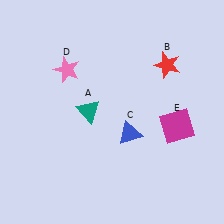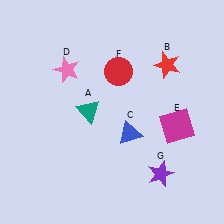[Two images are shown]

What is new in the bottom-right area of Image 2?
A purple star (G) was added in the bottom-right area of Image 2.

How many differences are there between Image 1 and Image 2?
There are 2 differences between the two images.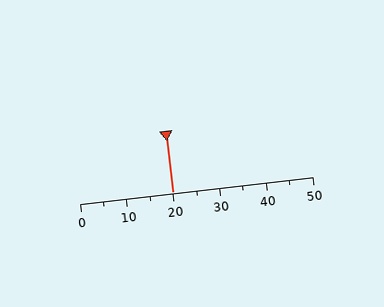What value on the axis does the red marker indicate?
The marker indicates approximately 20.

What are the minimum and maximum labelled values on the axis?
The axis runs from 0 to 50.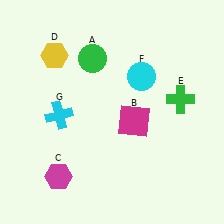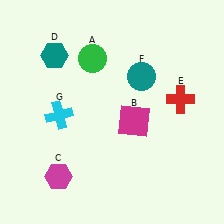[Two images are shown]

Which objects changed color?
D changed from yellow to teal. E changed from green to red. F changed from cyan to teal.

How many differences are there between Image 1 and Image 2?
There are 3 differences between the two images.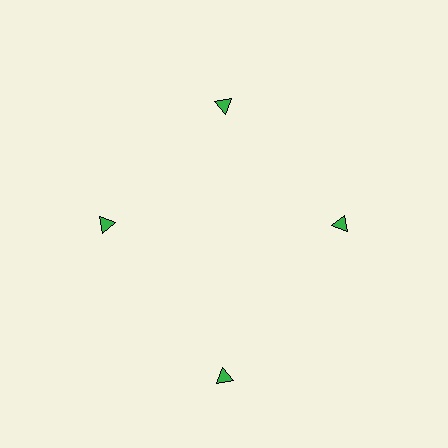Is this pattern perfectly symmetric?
No. The 4 green triangles are arranged in a ring, but one element near the 6 o'clock position is pushed outward from the center, breaking the 4-fold rotational symmetry.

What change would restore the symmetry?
The symmetry would be restored by moving it inward, back onto the ring so that all 4 triangles sit at equal angles and equal distance from the center.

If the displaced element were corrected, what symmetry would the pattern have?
It would have 4-fold rotational symmetry — the pattern would map onto itself every 90 degrees.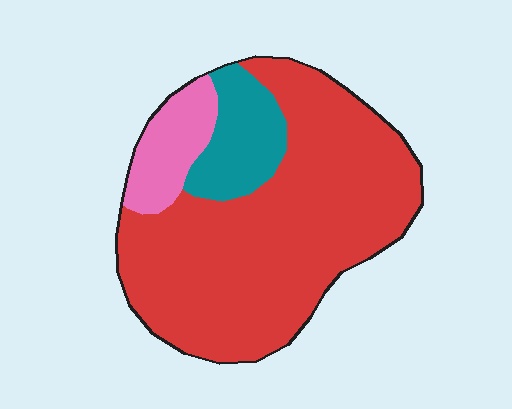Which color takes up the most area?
Red, at roughly 75%.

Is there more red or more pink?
Red.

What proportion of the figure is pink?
Pink takes up about one eighth (1/8) of the figure.